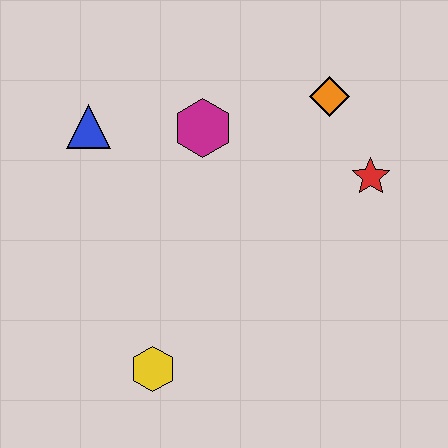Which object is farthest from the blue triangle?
The red star is farthest from the blue triangle.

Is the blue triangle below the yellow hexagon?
No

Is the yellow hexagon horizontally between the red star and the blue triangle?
Yes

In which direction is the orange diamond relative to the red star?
The orange diamond is above the red star.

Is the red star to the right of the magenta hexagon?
Yes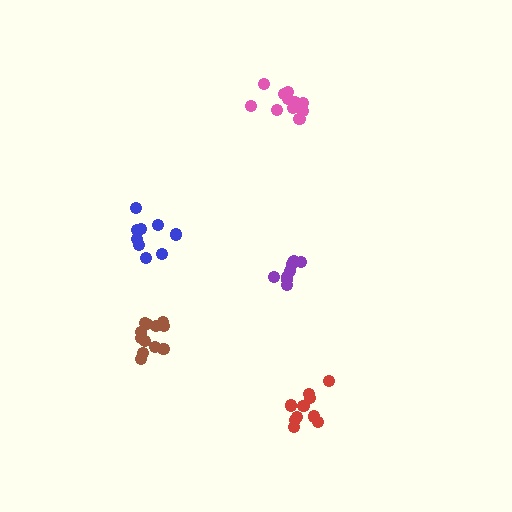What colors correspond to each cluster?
The clusters are colored: brown, red, purple, pink, blue.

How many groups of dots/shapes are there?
There are 5 groups.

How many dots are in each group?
Group 1: 12 dots, Group 2: 10 dots, Group 3: 9 dots, Group 4: 12 dots, Group 5: 9 dots (52 total).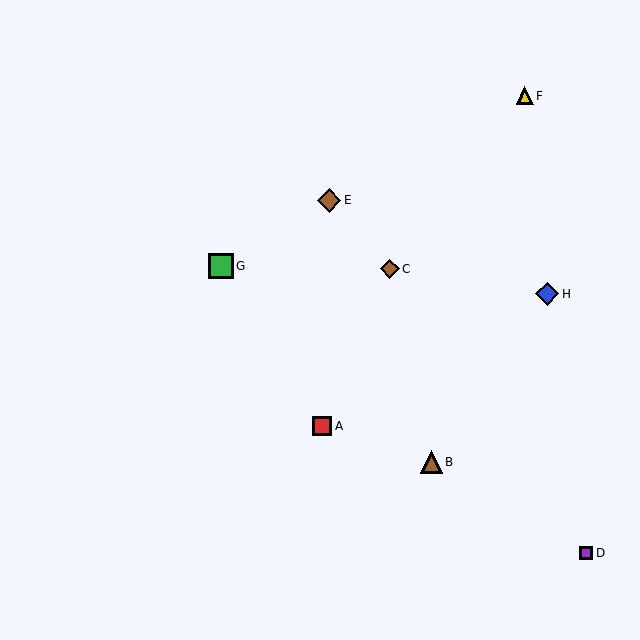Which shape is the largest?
The green square (labeled G) is the largest.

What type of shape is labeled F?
Shape F is a yellow triangle.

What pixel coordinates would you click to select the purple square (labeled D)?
Click at (586, 553) to select the purple square D.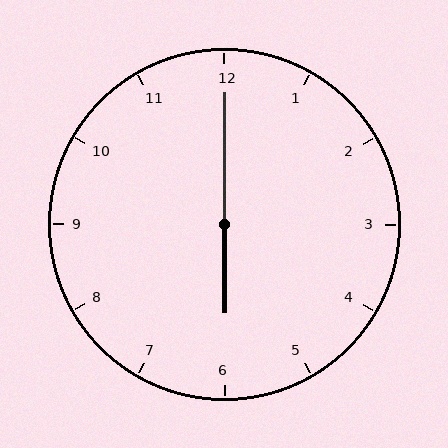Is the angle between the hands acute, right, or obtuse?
It is obtuse.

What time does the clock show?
6:00.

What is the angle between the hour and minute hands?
Approximately 180 degrees.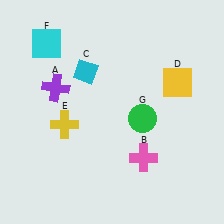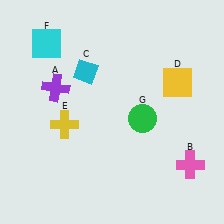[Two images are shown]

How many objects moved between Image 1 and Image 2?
1 object moved between the two images.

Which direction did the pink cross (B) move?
The pink cross (B) moved right.